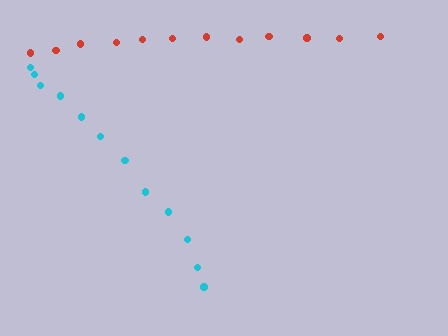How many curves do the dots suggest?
There are 2 distinct paths.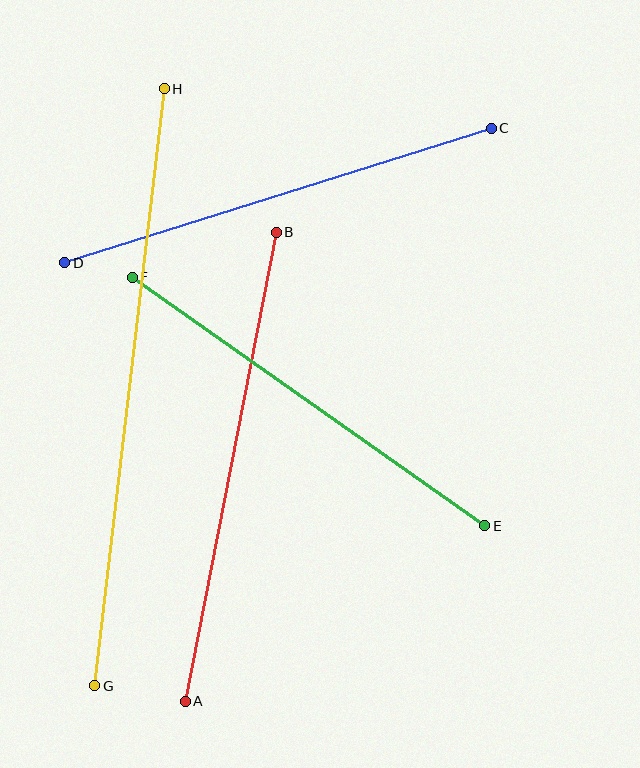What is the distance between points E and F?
The distance is approximately 431 pixels.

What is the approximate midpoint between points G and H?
The midpoint is at approximately (129, 387) pixels.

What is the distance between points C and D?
The distance is approximately 447 pixels.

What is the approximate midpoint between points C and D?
The midpoint is at approximately (278, 196) pixels.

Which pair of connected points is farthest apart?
Points G and H are farthest apart.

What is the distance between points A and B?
The distance is approximately 478 pixels.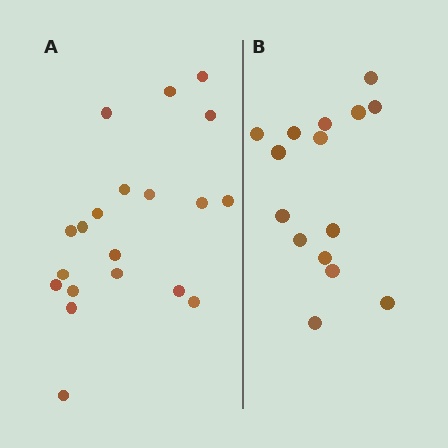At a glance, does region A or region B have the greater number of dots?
Region A (the left region) has more dots.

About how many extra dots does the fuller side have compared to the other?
Region A has about 5 more dots than region B.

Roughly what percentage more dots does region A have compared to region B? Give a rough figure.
About 35% more.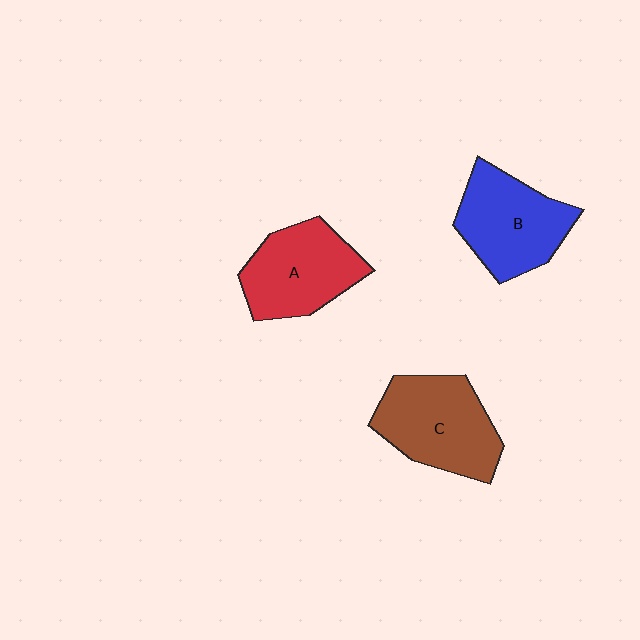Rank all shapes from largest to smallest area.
From largest to smallest: C (brown), B (blue), A (red).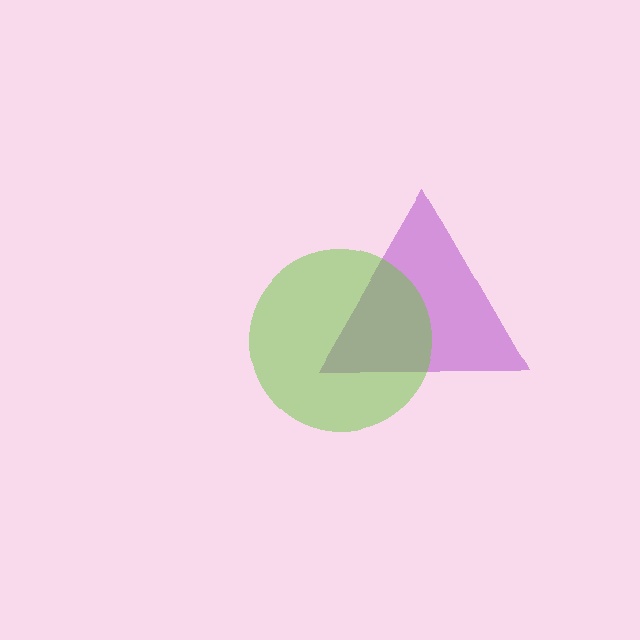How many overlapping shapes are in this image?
There are 2 overlapping shapes in the image.